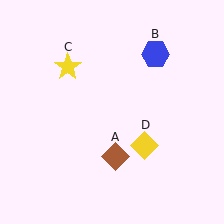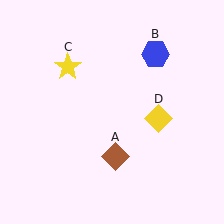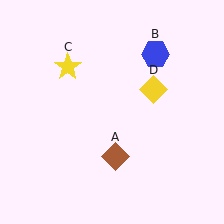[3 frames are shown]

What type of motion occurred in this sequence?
The yellow diamond (object D) rotated counterclockwise around the center of the scene.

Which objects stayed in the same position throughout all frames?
Brown diamond (object A) and blue hexagon (object B) and yellow star (object C) remained stationary.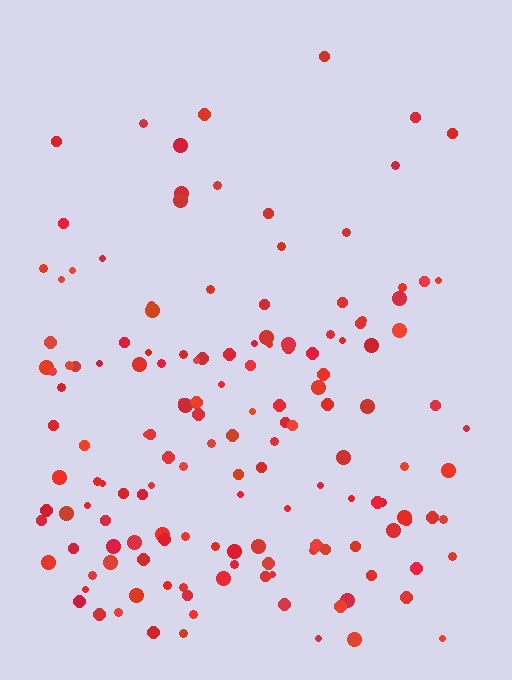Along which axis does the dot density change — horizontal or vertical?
Vertical.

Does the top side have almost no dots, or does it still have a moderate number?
Still a moderate number, just noticeably fewer than the bottom.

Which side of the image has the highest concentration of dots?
The bottom.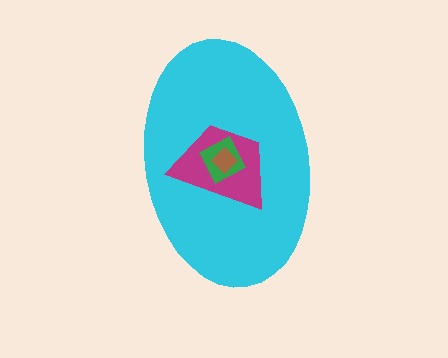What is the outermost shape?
The cyan ellipse.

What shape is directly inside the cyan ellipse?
The magenta trapezoid.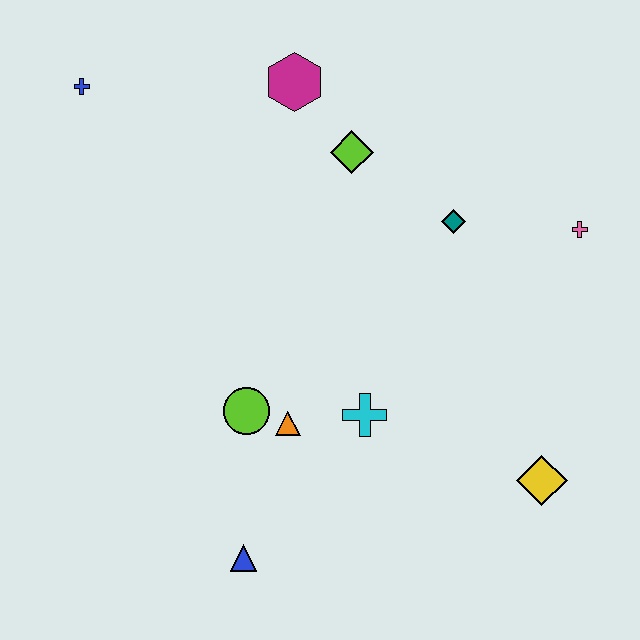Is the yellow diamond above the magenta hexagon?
No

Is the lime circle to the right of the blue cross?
Yes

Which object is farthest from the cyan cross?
The blue cross is farthest from the cyan cross.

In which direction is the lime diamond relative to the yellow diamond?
The lime diamond is above the yellow diamond.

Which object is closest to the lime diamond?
The magenta hexagon is closest to the lime diamond.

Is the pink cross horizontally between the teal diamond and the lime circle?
No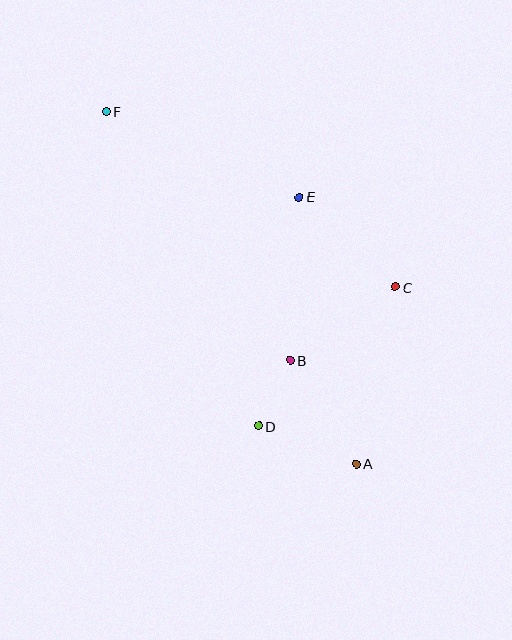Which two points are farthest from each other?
Points A and F are farthest from each other.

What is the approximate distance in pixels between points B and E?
The distance between B and E is approximately 164 pixels.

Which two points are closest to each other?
Points B and D are closest to each other.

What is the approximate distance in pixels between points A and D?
The distance between A and D is approximately 104 pixels.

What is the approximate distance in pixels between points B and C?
The distance between B and C is approximately 128 pixels.